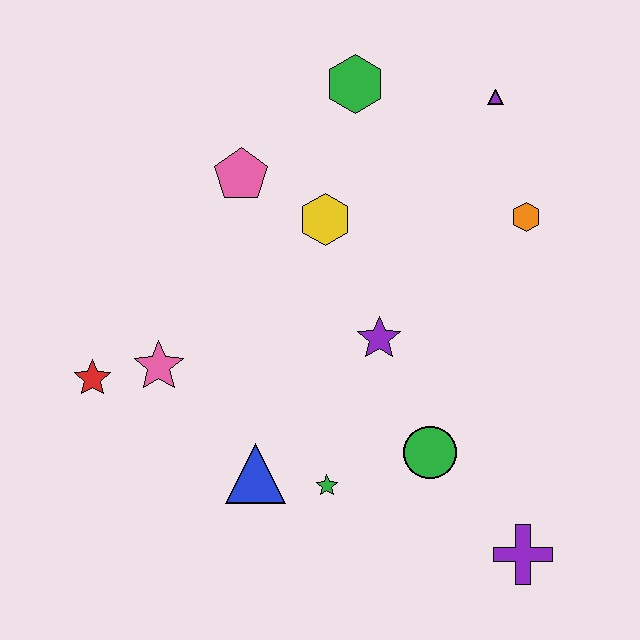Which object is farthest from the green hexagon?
The purple cross is farthest from the green hexagon.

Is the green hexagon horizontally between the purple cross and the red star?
Yes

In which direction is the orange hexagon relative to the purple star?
The orange hexagon is to the right of the purple star.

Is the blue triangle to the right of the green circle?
No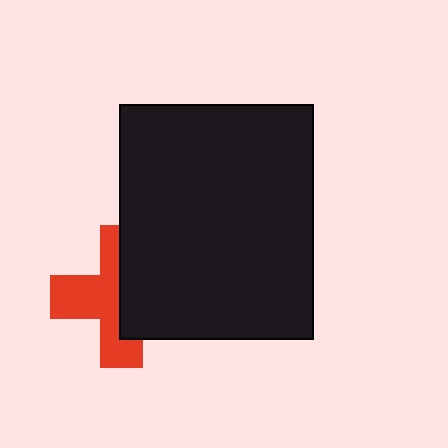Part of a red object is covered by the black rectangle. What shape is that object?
It is a cross.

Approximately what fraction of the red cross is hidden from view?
Roughly 46% of the red cross is hidden behind the black rectangle.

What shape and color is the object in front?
The object in front is a black rectangle.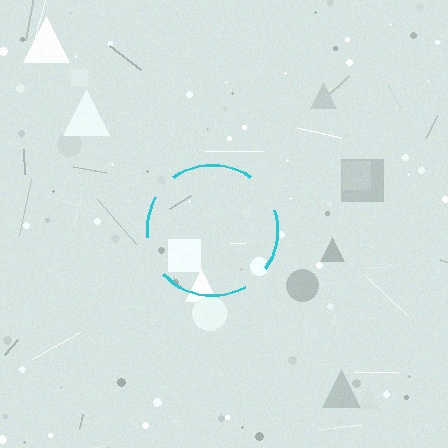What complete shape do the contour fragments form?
The contour fragments form a circle.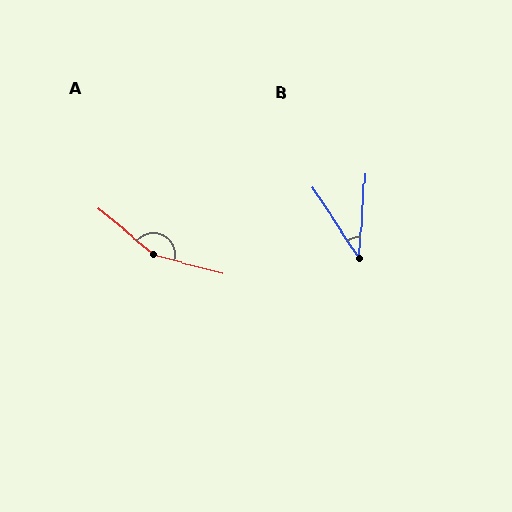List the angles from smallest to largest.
B (37°), A (155°).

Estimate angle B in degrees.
Approximately 37 degrees.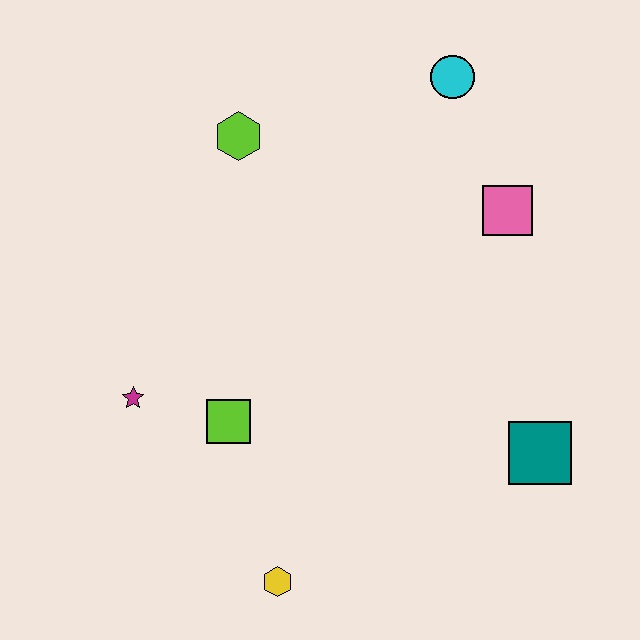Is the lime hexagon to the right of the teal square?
No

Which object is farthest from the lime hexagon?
The yellow hexagon is farthest from the lime hexagon.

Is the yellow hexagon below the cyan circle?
Yes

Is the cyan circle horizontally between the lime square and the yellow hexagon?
No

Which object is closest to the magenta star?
The lime square is closest to the magenta star.